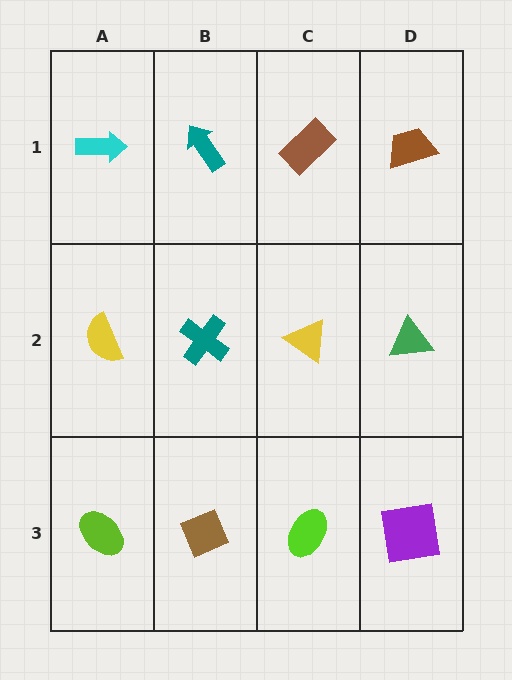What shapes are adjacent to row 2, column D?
A brown trapezoid (row 1, column D), a purple square (row 3, column D), a yellow triangle (row 2, column C).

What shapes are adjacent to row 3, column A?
A yellow semicircle (row 2, column A), a brown diamond (row 3, column B).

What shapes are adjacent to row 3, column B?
A teal cross (row 2, column B), a lime ellipse (row 3, column A), a lime ellipse (row 3, column C).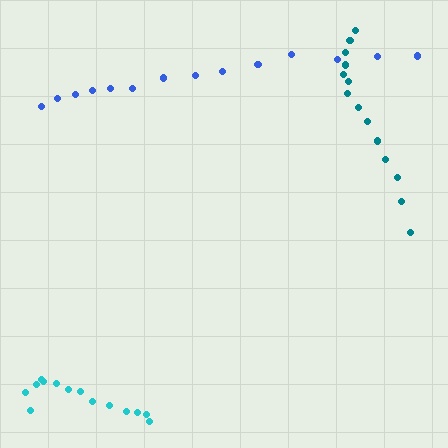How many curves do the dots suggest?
There are 3 distinct paths.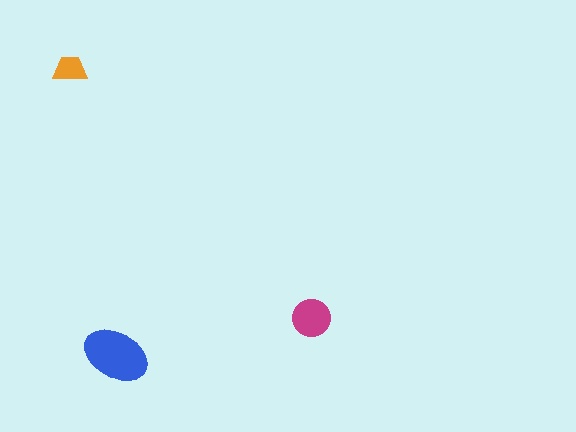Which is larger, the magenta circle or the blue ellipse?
The blue ellipse.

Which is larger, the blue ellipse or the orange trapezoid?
The blue ellipse.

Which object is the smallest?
The orange trapezoid.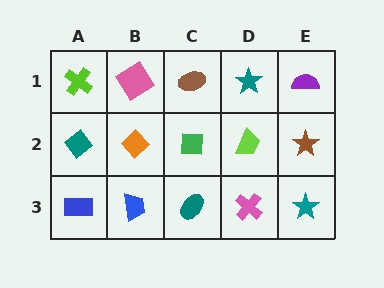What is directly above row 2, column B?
A pink diamond.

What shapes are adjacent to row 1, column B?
An orange diamond (row 2, column B), a lime cross (row 1, column A), a brown ellipse (row 1, column C).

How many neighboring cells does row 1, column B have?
3.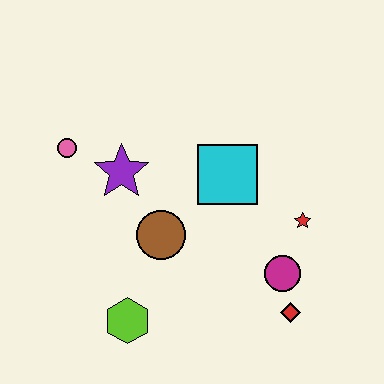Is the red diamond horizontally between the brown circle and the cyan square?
No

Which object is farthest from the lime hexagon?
The red star is farthest from the lime hexagon.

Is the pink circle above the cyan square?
Yes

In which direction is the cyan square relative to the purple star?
The cyan square is to the right of the purple star.